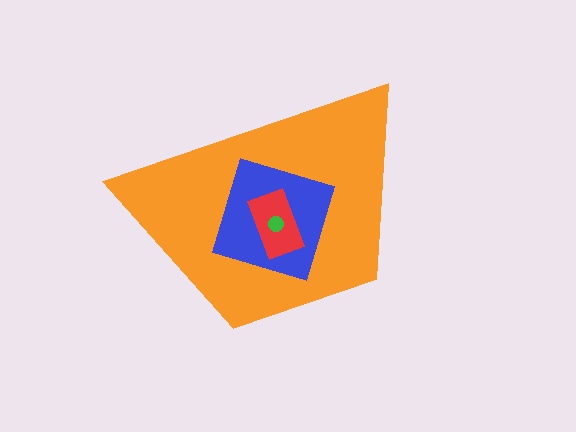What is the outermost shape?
The orange trapezoid.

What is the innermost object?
The green circle.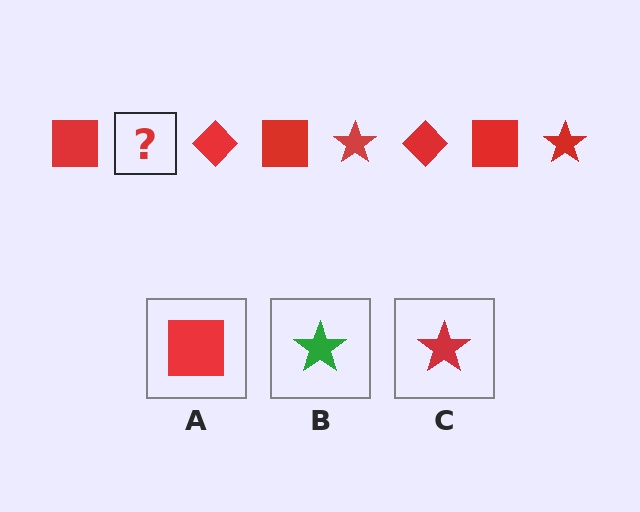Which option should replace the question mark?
Option C.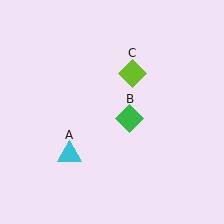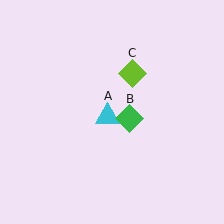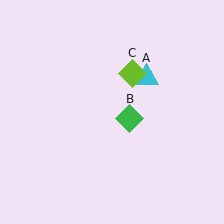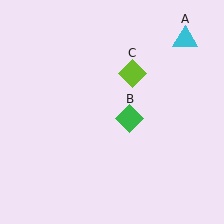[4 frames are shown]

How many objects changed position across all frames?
1 object changed position: cyan triangle (object A).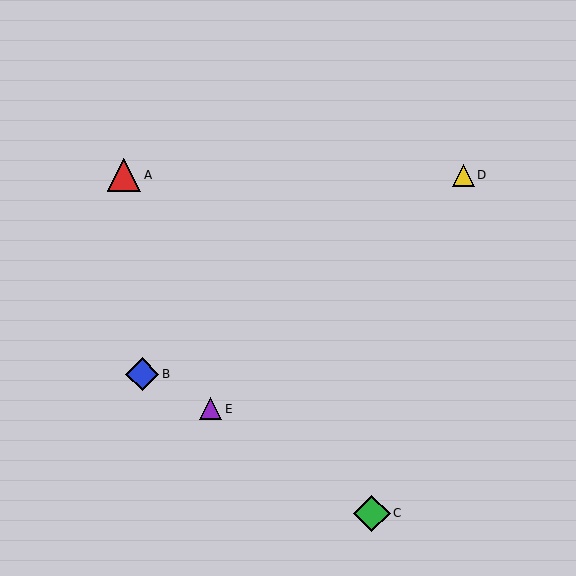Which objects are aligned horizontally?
Objects A, D are aligned horizontally.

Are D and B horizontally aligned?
No, D is at y≈175 and B is at y≈374.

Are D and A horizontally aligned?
Yes, both are at y≈175.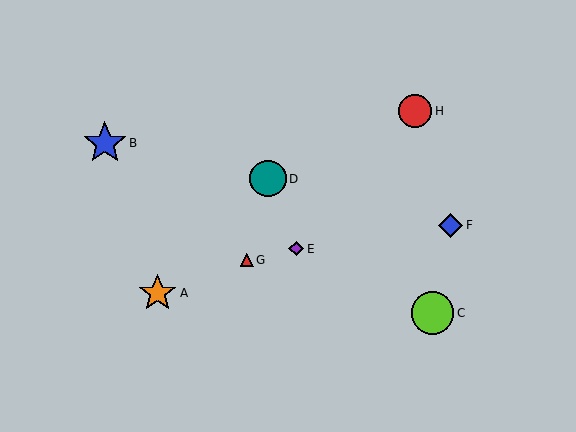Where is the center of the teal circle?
The center of the teal circle is at (268, 179).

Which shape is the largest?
The blue star (labeled B) is the largest.